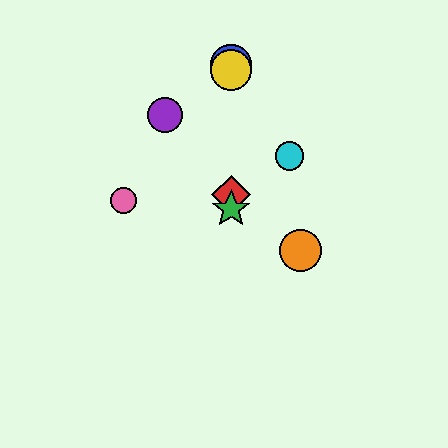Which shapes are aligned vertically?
The red diamond, the blue circle, the green star, the yellow circle are aligned vertically.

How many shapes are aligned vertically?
4 shapes (the red diamond, the blue circle, the green star, the yellow circle) are aligned vertically.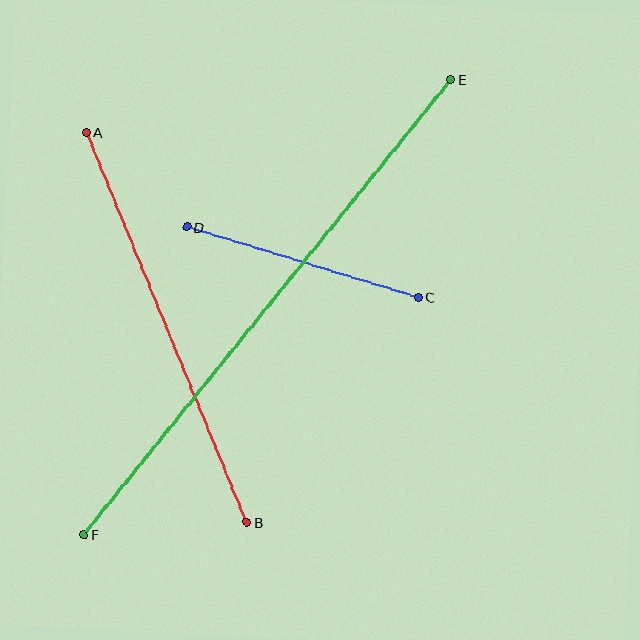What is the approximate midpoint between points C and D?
The midpoint is at approximately (303, 262) pixels.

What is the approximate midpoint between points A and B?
The midpoint is at approximately (166, 327) pixels.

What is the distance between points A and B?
The distance is approximately 421 pixels.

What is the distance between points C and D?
The distance is approximately 242 pixels.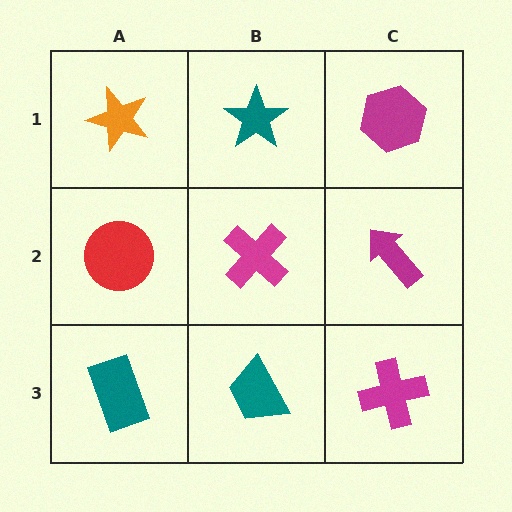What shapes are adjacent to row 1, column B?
A magenta cross (row 2, column B), an orange star (row 1, column A), a magenta hexagon (row 1, column C).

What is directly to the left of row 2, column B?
A red circle.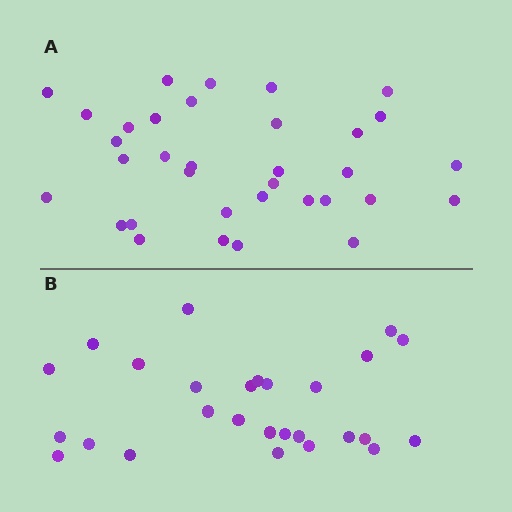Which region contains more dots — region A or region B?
Region A (the top region) has more dots.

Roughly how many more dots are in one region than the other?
Region A has roughly 8 or so more dots than region B.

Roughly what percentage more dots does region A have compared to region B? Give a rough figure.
About 25% more.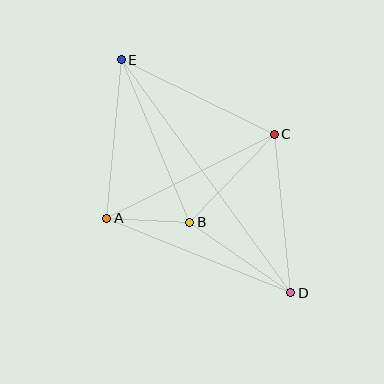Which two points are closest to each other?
Points A and B are closest to each other.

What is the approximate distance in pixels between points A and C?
The distance between A and C is approximately 187 pixels.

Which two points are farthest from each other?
Points D and E are farthest from each other.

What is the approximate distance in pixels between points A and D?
The distance between A and D is approximately 198 pixels.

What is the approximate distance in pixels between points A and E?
The distance between A and E is approximately 159 pixels.